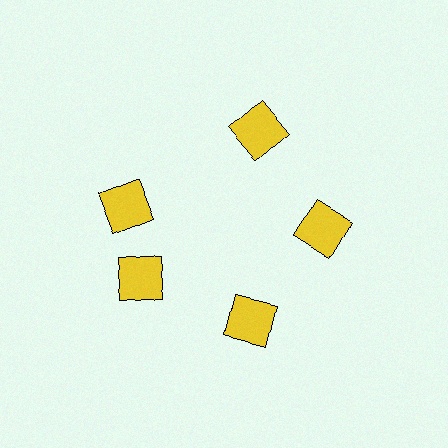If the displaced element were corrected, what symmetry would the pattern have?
It would have 5-fold rotational symmetry — the pattern would map onto itself every 72 degrees.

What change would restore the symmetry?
The symmetry would be restored by rotating it back into even spacing with its neighbors so that all 5 squares sit at equal angles and equal distance from the center.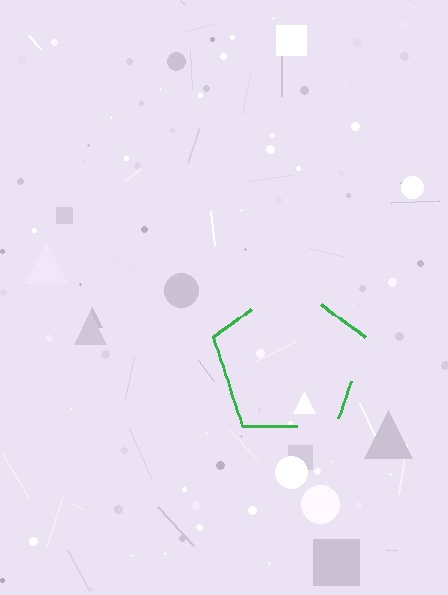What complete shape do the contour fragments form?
The contour fragments form a pentagon.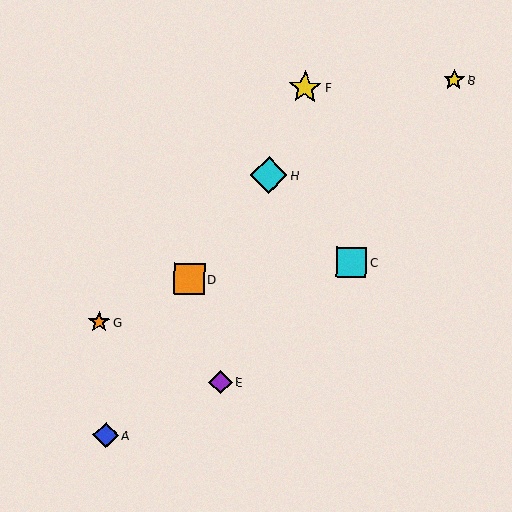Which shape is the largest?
The cyan diamond (labeled H) is the largest.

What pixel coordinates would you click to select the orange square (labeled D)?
Click at (189, 279) to select the orange square D.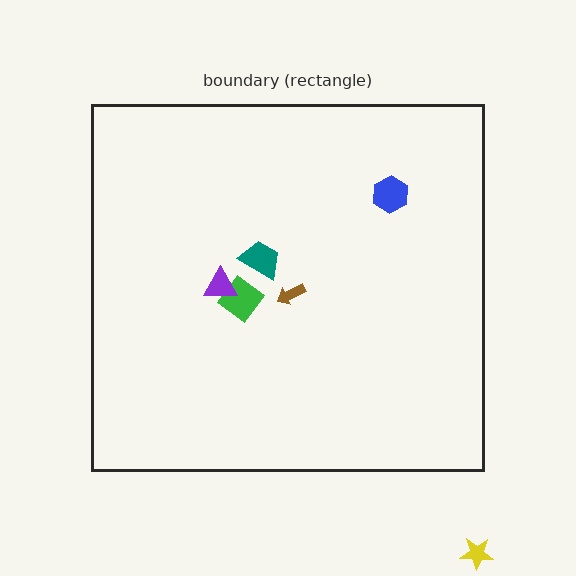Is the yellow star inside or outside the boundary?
Outside.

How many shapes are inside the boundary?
5 inside, 1 outside.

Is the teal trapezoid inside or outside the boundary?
Inside.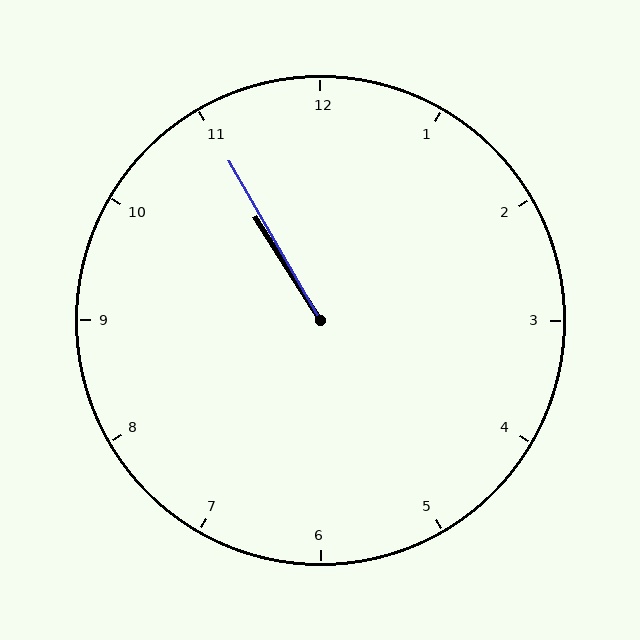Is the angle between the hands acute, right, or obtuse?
It is acute.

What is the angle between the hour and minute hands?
Approximately 2 degrees.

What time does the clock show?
10:55.